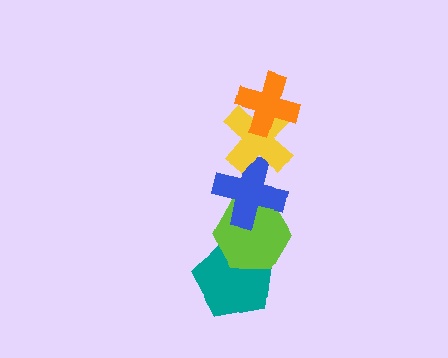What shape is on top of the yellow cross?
The orange cross is on top of the yellow cross.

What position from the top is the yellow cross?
The yellow cross is 2nd from the top.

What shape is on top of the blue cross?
The yellow cross is on top of the blue cross.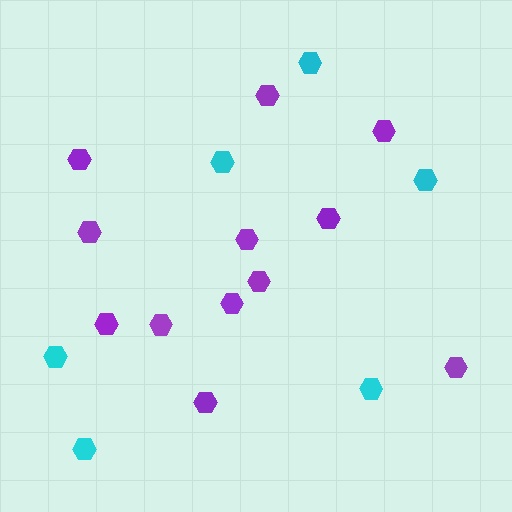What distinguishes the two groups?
There are 2 groups: one group of cyan hexagons (6) and one group of purple hexagons (12).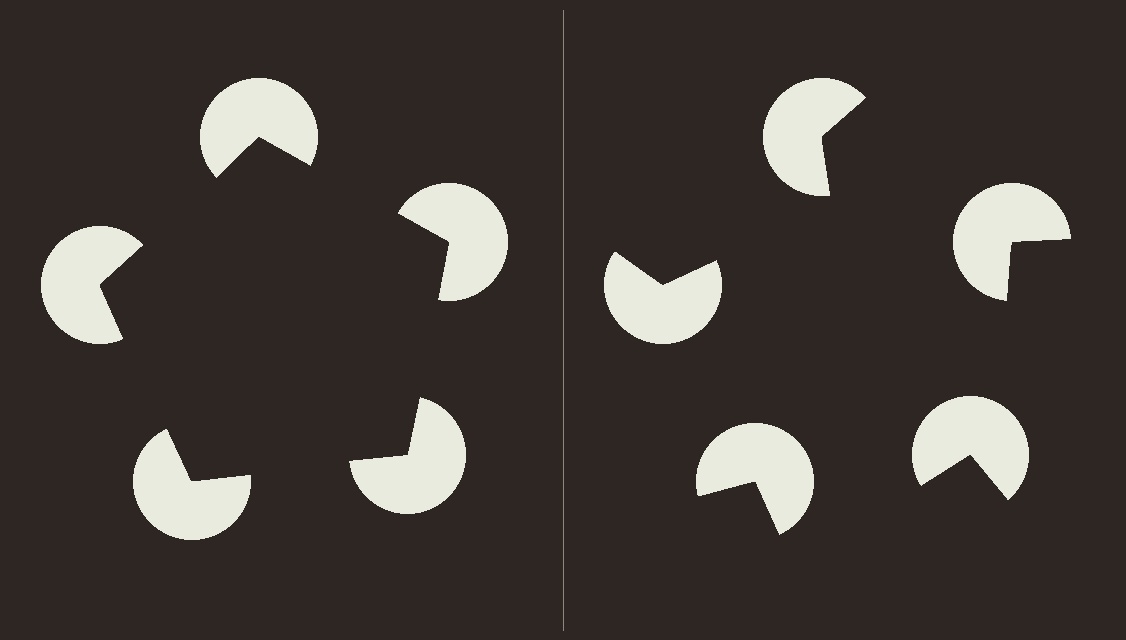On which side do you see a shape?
An illusory pentagon appears on the left side. On the right side the wedge cuts are rotated, so no coherent shape forms.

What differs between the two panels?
The pac-man discs are positioned identically on both sides; only the wedge orientations differ. On the left they align to a pentagon; on the right they are misaligned.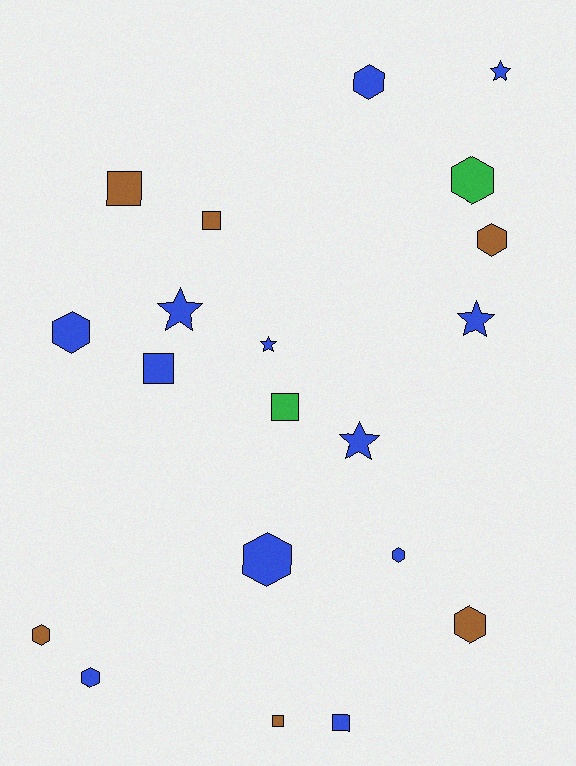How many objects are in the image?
There are 20 objects.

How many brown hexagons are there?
There are 3 brown hexagons.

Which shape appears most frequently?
Hexagon, with 9 objects.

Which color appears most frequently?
Blue, with 12 objects.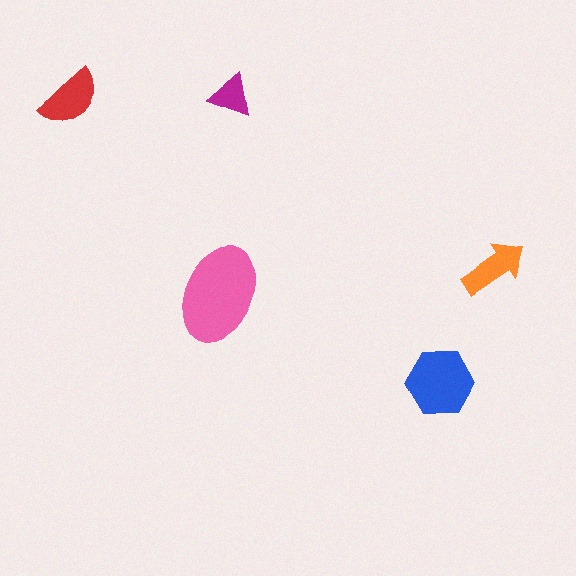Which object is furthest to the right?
The orange arrow is rightmost.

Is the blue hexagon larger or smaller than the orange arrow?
Larger.